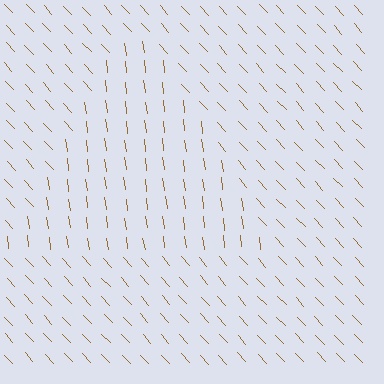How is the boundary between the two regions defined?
The boundary is defined purely by a change in line orientation (approximately 35 degrees difference). All lines are the same color and thickness.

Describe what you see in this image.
The image is filled with small brown line segments. A triangle region in the image has lines oriented differently from the surrounding lines, creating a visible texture boundary.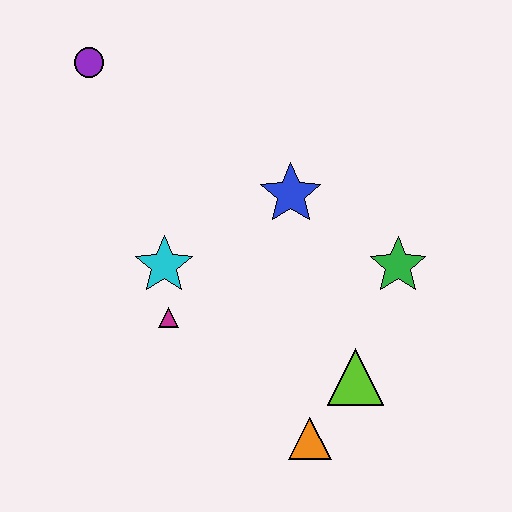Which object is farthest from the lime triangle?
The purple circle is farthest from the lime triangle.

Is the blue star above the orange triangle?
Yes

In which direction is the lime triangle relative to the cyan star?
The lime triangle is to the right of the cyan star.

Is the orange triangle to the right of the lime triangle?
No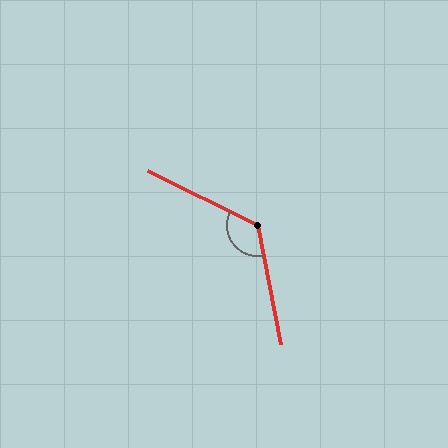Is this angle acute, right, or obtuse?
It is obtuse.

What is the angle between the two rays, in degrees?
Approximately 128 degrees.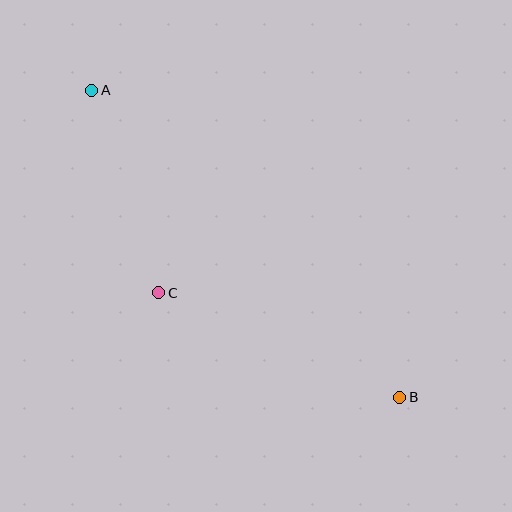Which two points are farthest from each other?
Points A and B are farthest from each other.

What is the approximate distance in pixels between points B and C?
The distance between B and C is approximately 263 pixels.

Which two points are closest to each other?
Points A and C are closest to each other.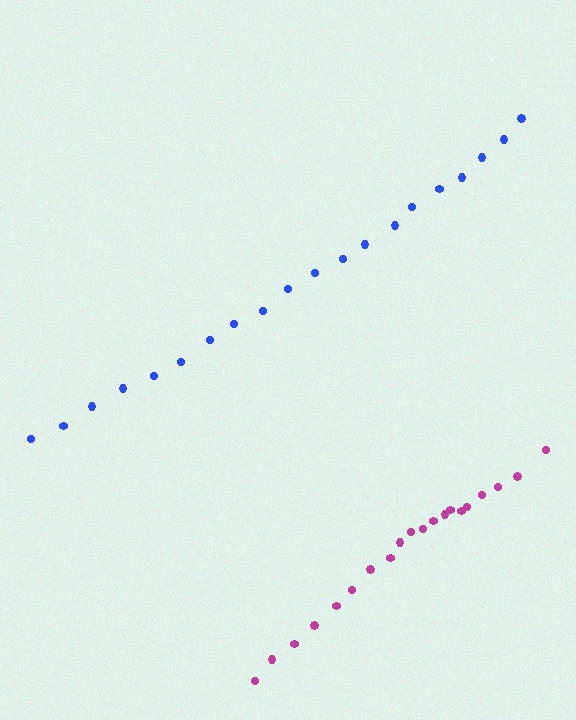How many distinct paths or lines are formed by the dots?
There are 2 distinct paths.